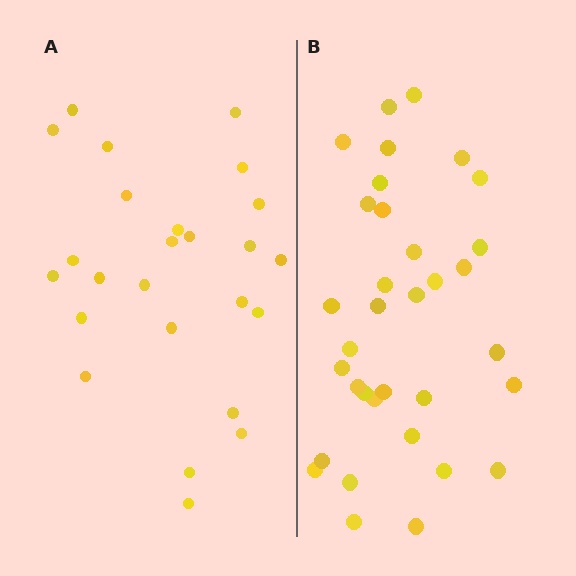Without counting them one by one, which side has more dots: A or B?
Region B (the right region) has more dots.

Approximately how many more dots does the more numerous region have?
Region B has roughly 8 or so more dots than region A.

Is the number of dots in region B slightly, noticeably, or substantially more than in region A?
Region B has noticeably more, but not dramatically so. The ratio is roughly 1.4 to 1.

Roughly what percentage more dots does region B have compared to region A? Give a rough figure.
About 35% more.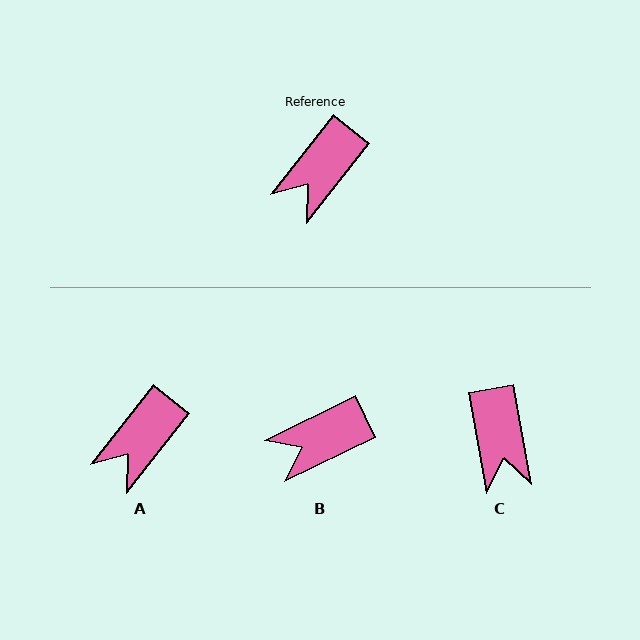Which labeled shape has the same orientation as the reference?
A.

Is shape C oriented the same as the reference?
No, it is off by about 49 degrees.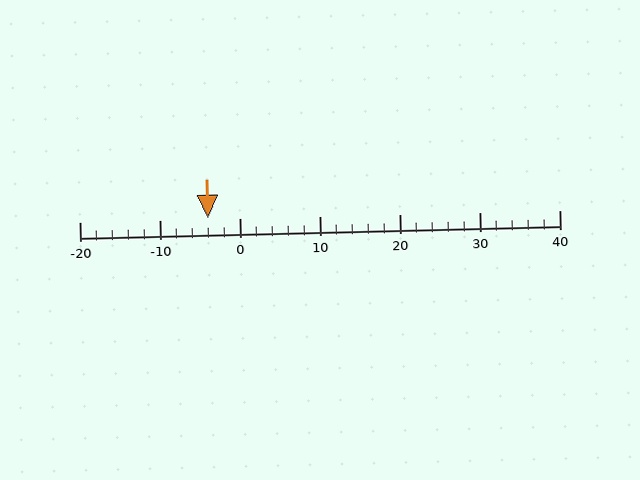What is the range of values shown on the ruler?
The ruler shows values from -20 to 40.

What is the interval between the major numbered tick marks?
The major tick marks are spaced 10 units apart.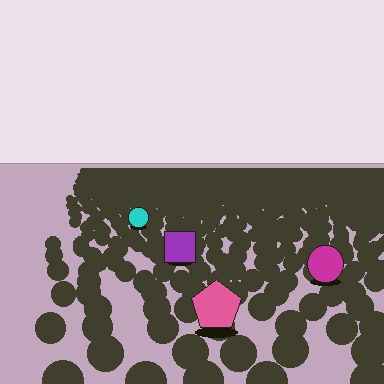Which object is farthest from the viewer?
The cyan circle is farthest from the viewer. It appears smaller and the ground texture around it is denser.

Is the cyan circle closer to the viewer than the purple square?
No. The purple square is closer — you can tell from the texture gradient: the ground texture is coarser near it.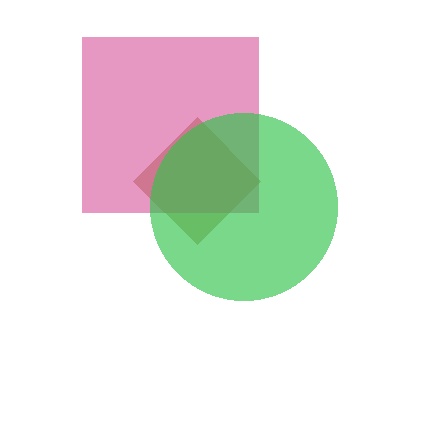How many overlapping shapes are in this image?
There are 3 overlapping shapes in the image.